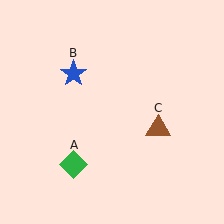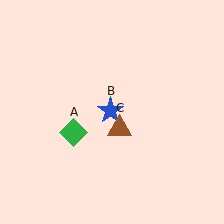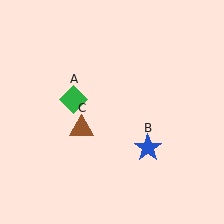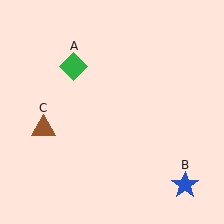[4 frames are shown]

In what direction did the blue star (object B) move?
The blue star (object B) moved down and to the right.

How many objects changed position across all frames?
3 objects changed position: green diamond (object A), blue star (object B), brown triangle (object C).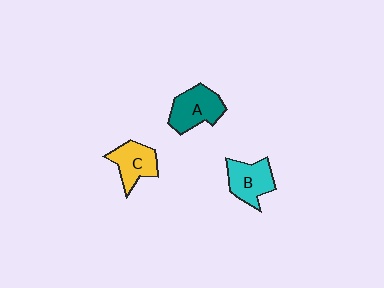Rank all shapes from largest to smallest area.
From largest to smallest: A (teal), B (cyan), C (yellow).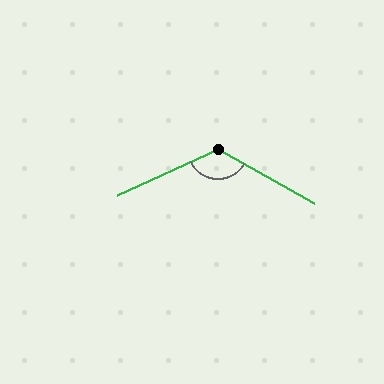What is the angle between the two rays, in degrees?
Approximately 126 degrees.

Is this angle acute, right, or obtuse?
It is obtuse.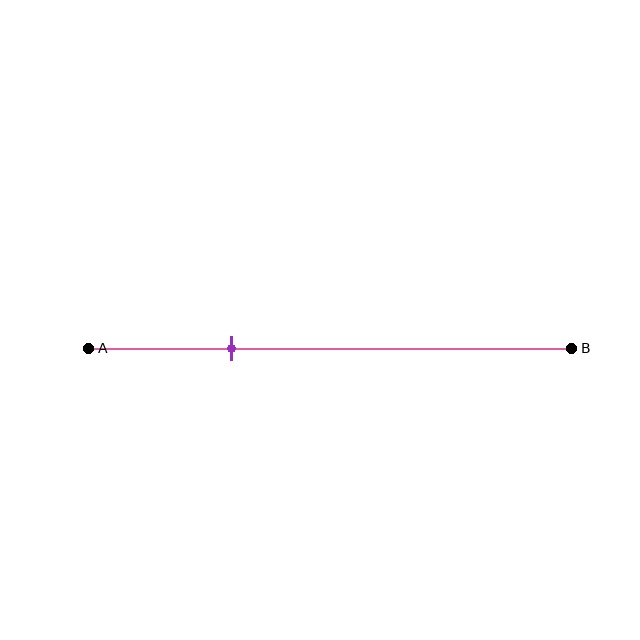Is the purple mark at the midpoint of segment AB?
No, the mark is at about 30% from A, not at the 50% midpoint.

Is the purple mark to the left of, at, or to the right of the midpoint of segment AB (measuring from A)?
The purple mark is to the left of the midpoint of segment AB.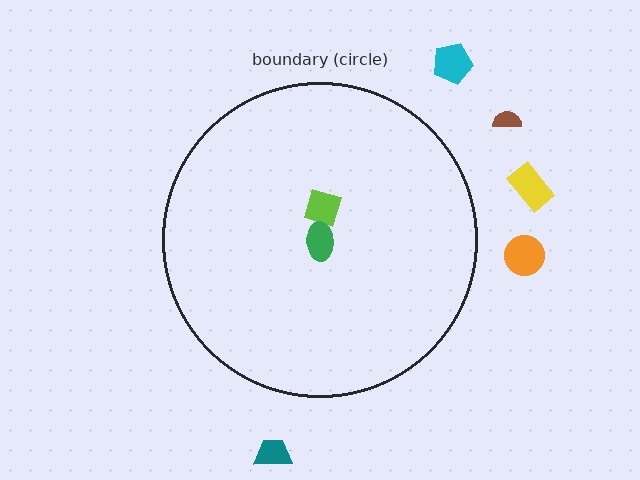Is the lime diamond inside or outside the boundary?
Inside.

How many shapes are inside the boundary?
2 inside, 5 outside.